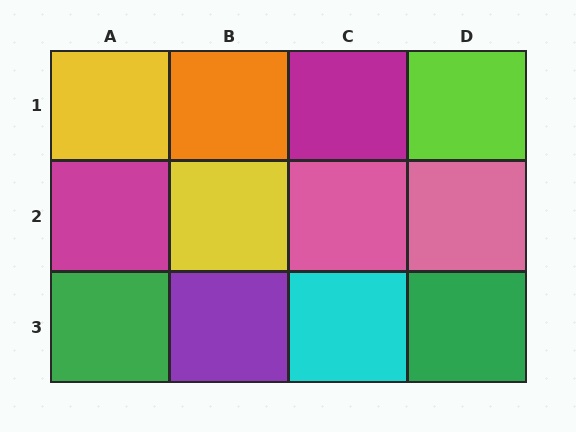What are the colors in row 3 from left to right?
Green, purple, cyan, green.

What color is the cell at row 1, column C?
Magenta.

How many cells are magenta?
2 cells are magenta.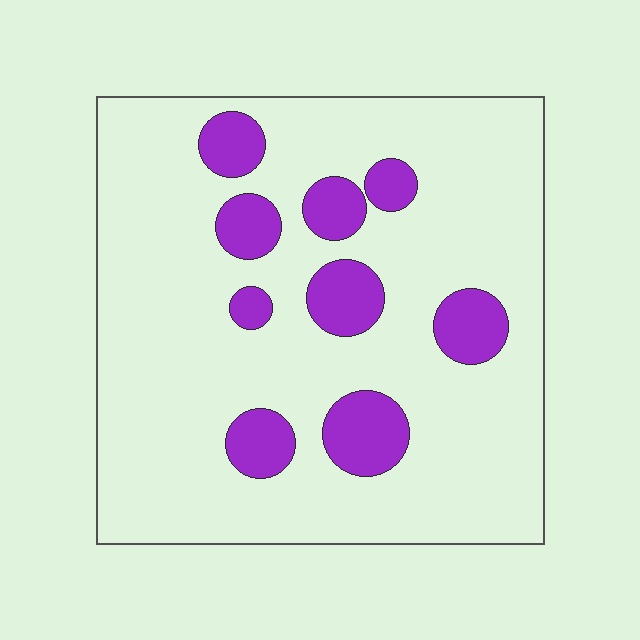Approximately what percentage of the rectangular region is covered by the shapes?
Approximately 15%.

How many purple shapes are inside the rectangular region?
9.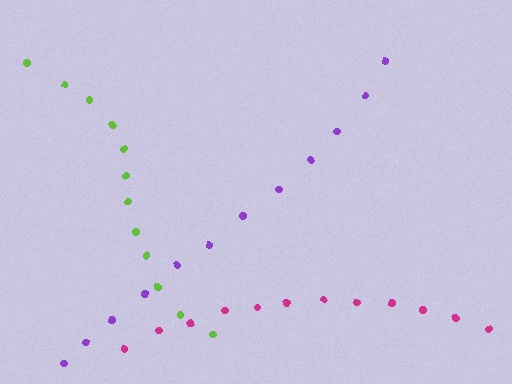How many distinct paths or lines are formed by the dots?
There are 3 distinct paths.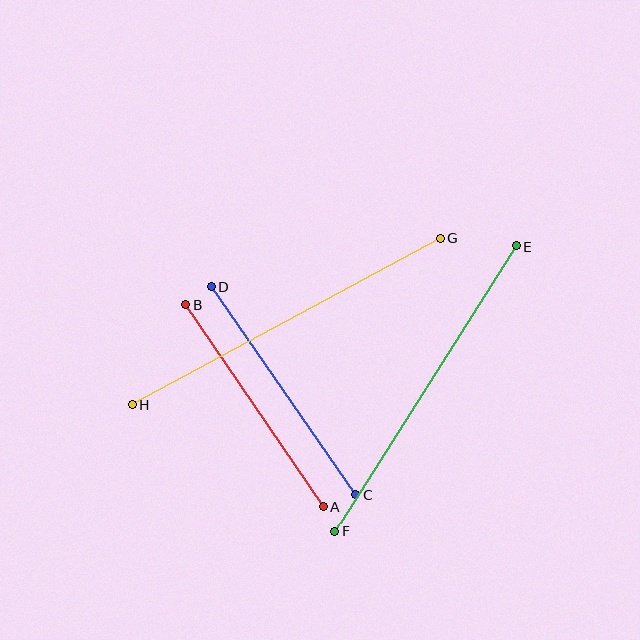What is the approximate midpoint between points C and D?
The midpoint is at approximately (283, 391) pixels.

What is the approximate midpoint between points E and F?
The midpoint is at approximately (426, 389) pixels.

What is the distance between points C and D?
The distance is approximately 253 pixels.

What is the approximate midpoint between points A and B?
The midpoint is at approximately (254, 405) pixels.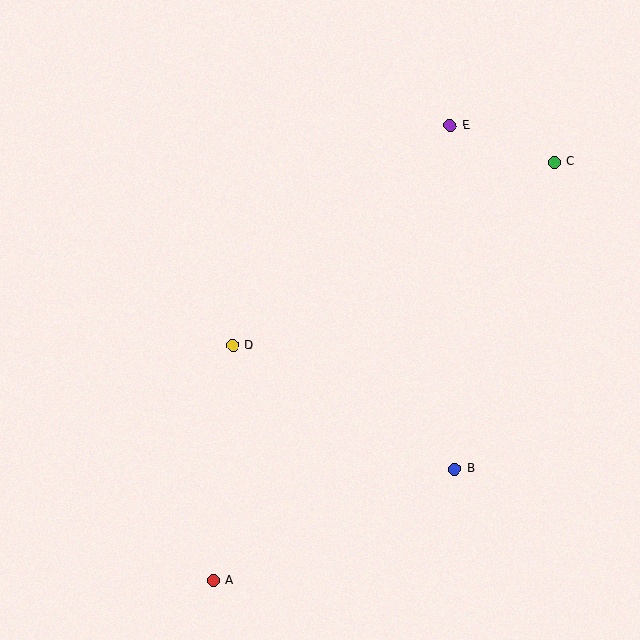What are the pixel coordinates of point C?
Point C is at (554, 162).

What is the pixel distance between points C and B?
The distance between C and B is 322 pixels.